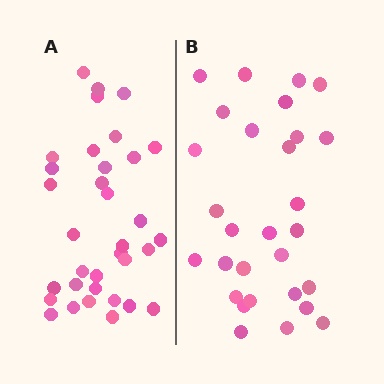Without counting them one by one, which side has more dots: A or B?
Region A (the left region) has more dots.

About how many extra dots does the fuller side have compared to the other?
Region A has about 5 more dots than region B.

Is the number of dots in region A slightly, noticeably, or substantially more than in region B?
Region A has only slightly more — the two regions are fairly close. The ratio is roughly 1.2 to 1.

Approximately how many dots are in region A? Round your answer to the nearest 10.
About 30 dots. (The exact count is 34, which rounds to 30.)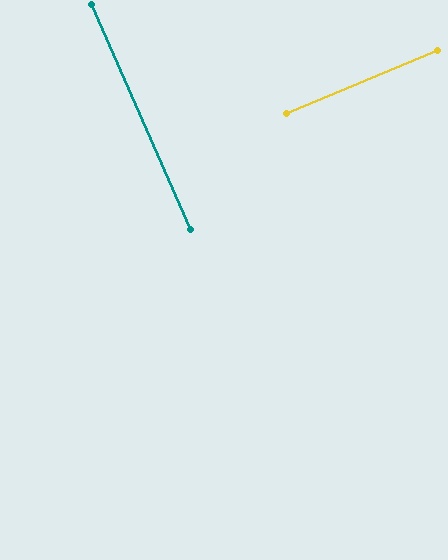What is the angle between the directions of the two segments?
Approximately 89 degrees.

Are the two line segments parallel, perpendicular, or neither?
Perpendicular — they meet at approximately 89°.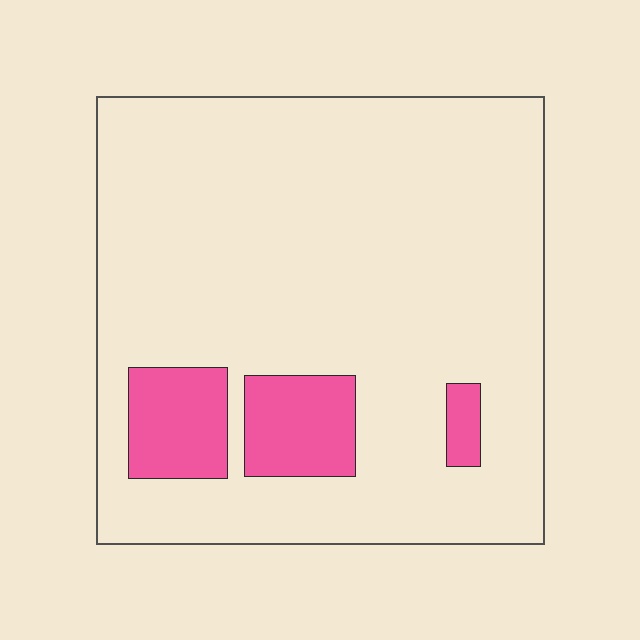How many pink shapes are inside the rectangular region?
3.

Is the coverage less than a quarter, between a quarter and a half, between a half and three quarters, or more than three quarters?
Less than a quarter.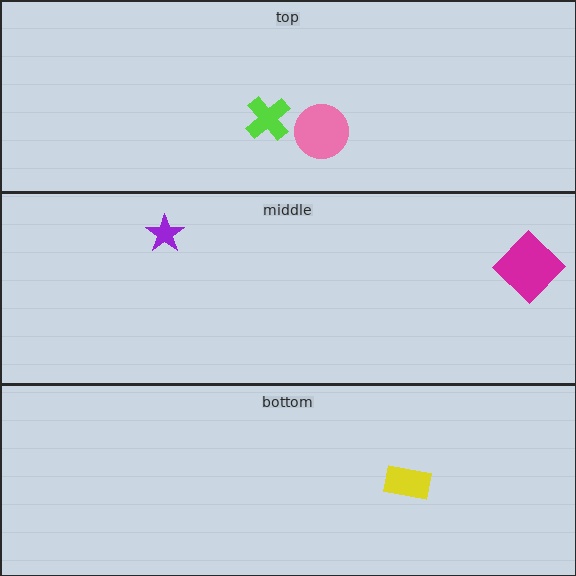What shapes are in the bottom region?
The yellow rectangle.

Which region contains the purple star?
The middle region.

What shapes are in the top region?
The lime cross, the pink circle.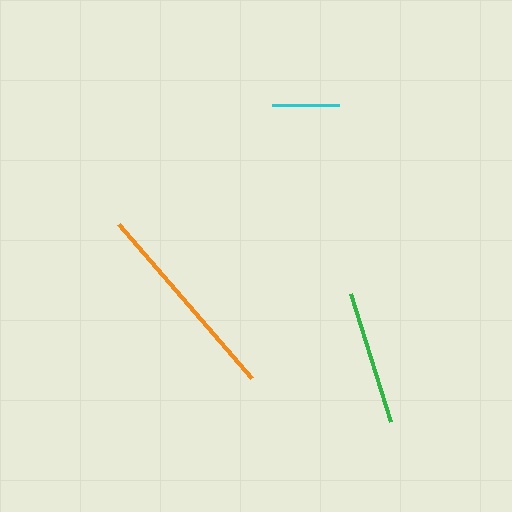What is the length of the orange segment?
The orange segment is approximately 204 pixels long.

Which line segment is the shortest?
The cyan line is the shortest at approximately 67 pixels.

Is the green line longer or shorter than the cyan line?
The green line is longer than the cyan line.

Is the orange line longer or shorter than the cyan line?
The orange line is longer than the cyan line.